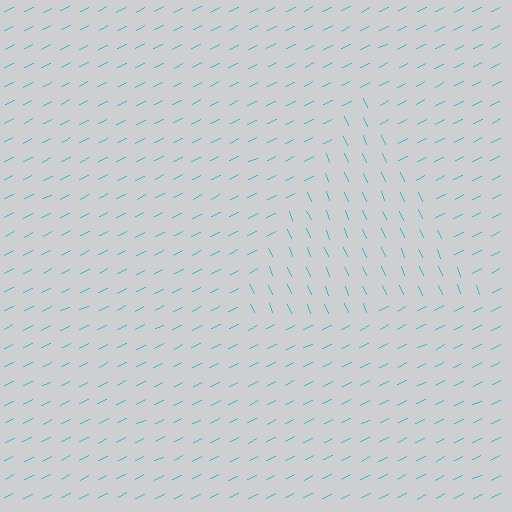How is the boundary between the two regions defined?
The boundary is defined purely by a change in line orientation (approximately 87 degrees difference). All lines are the same color and thickness.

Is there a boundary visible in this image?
Yes, there is a texture boundary formed by a change in line orientation.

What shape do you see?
I see a triangle.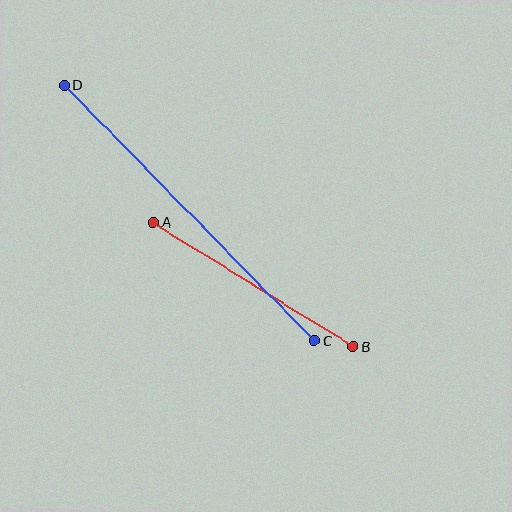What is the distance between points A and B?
The distance is approximately 235 pixels.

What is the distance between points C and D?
The distance is approximately 358 pixels.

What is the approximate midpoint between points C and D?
The midpoint is at approximately (189, 213) pixels.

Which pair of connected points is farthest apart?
Points C and D are farthest apart.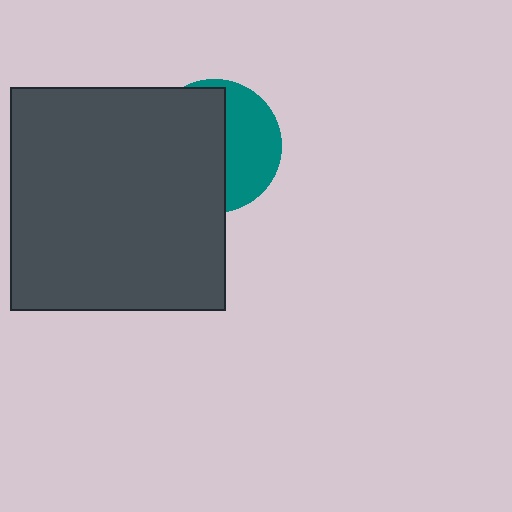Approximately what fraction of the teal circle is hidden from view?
Roughly 58% of the teal circle is hidden behind the dark gray rectangle.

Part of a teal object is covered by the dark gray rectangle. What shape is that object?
It is a circle.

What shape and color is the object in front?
The object in front is a dark gray rectangle.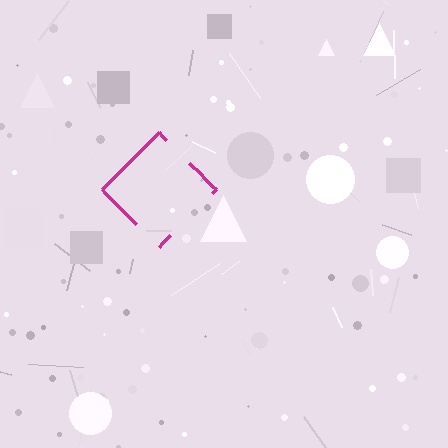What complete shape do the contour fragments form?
The contour fragments form a diamond.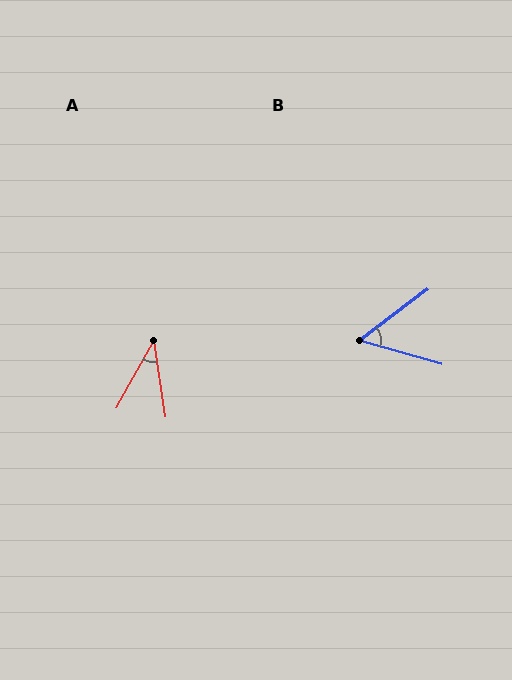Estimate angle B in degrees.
Approximately 53 degrees.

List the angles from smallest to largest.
A (38°), B (53°).